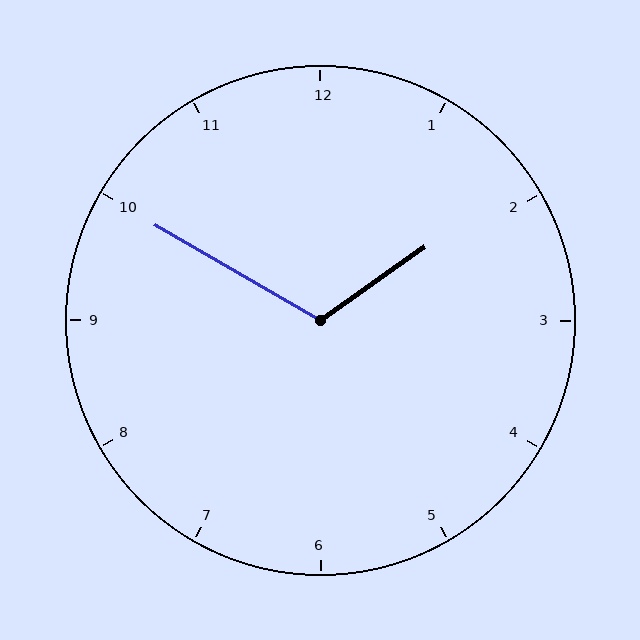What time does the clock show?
1:50.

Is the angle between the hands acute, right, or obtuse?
It is obtuse.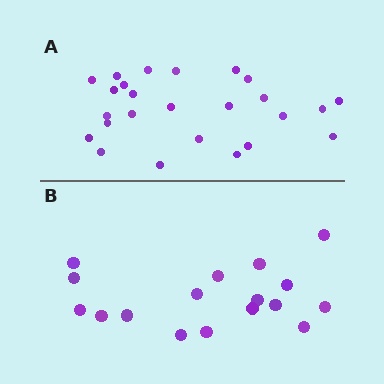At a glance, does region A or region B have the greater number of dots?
Region A (the top region) has more dots.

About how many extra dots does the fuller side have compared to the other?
Region A has roughly 8 or so more dots than region B.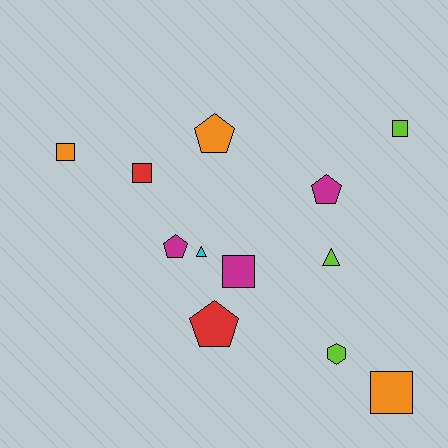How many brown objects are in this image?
There are no brown objects.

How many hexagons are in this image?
There is 1 hexagon.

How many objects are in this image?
There are 12 objects.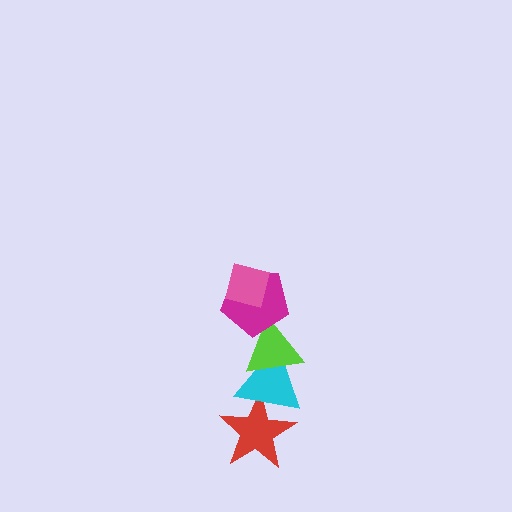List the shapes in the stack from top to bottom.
From top to bottom: the pink square, the magenta pentagon, the lime triangle, the cyan triangle, the red star.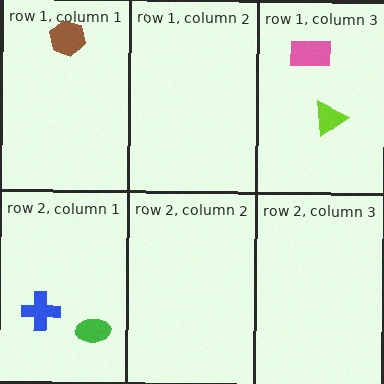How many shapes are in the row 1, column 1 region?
1.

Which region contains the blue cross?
The row 2, column 1 region.